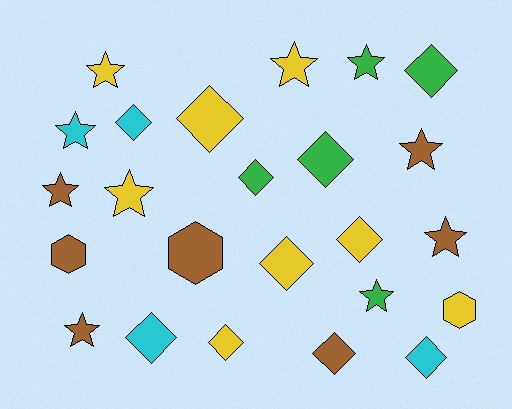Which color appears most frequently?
Yellow, with 8 objects.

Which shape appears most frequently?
Diamond, with 11 objects.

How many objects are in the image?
There are 24 objects.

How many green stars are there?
There are 2 green stars.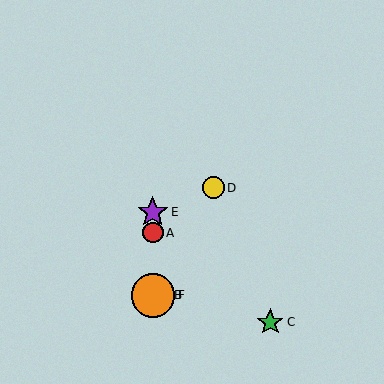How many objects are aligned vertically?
4 objects (A, B, E, F) are aligned vertically.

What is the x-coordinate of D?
Object D is at x≈214.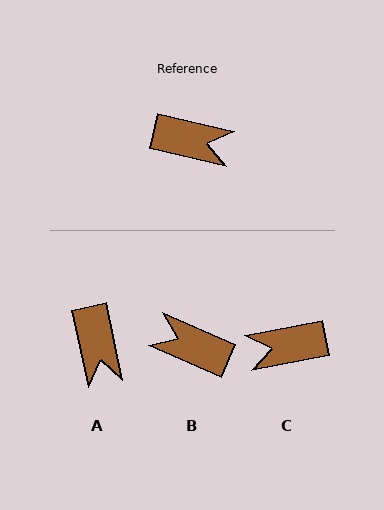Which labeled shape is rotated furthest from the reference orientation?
B, about 169 degrees away.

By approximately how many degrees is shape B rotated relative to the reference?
Approximately 169 degrees counter-clockwise.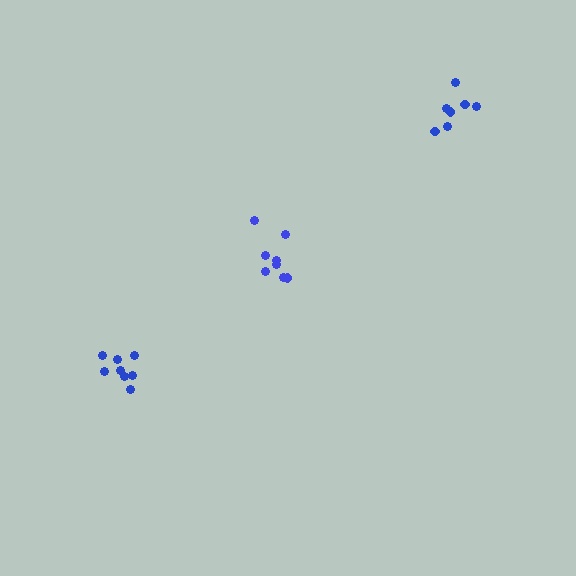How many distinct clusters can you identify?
There are 3 distinct clusters.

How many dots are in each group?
Group 1: 8 dots, Group 2: 7 dots, Group 3: 8 dots (23 total).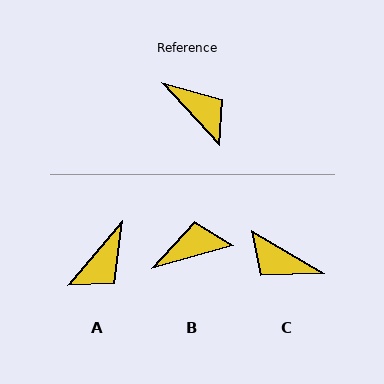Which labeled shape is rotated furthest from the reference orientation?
C, about 163 degrees away.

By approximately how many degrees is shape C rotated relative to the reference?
Approximately 163 degrees clockwise.